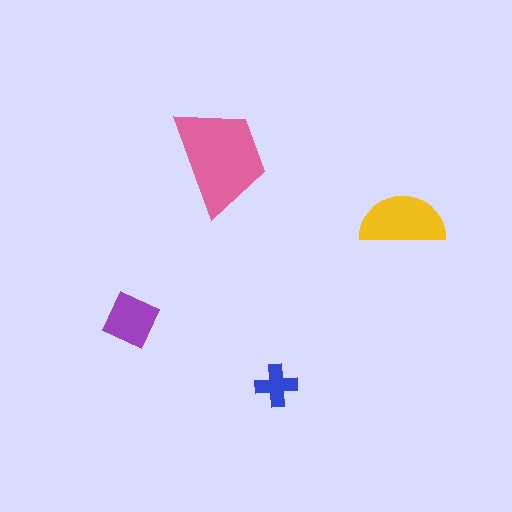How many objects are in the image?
There are 4 objects in the image.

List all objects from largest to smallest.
The pink trapezoid, the yellow semicircle, the purple diamond, the blue cross.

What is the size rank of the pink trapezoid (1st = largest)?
1st.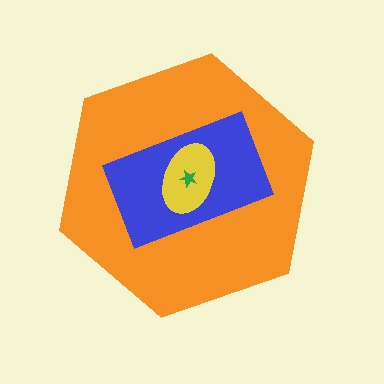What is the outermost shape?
The orange hexagon.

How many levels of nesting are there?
4.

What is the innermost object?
The green star.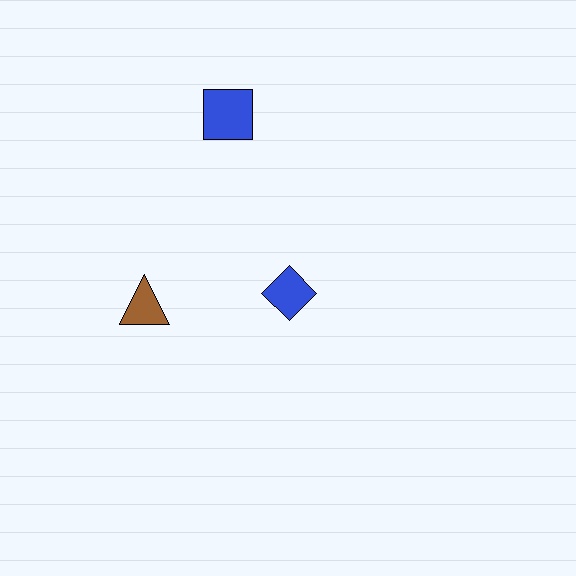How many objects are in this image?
There are 3 objects.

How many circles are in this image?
There are no circles.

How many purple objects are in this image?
There are no purple objects.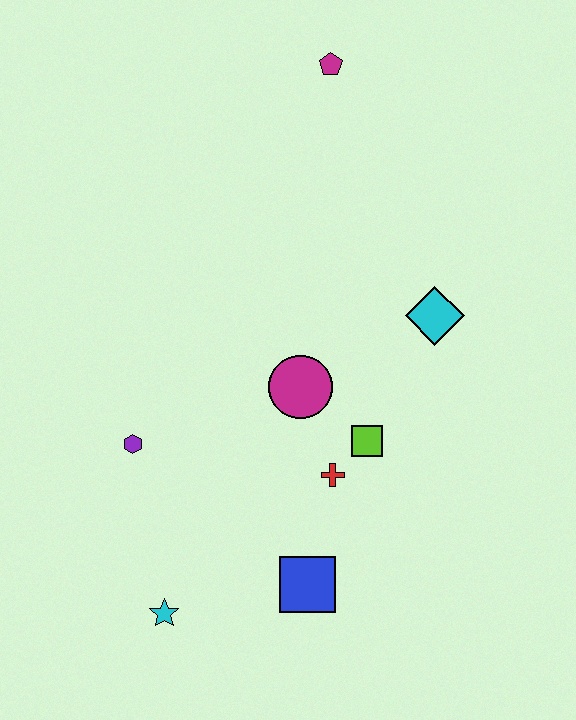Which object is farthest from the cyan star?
The magenta pentagon is farthest from the cyan star.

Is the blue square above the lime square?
No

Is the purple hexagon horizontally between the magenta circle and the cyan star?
No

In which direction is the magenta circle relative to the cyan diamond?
The magenta circle is to the left of the cyan diamond.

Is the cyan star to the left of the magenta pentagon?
Yes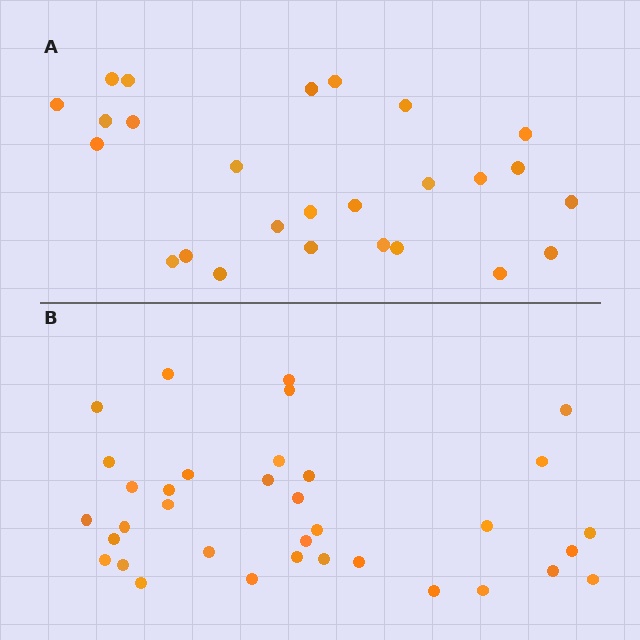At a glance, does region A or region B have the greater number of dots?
Region B (the bottom region) has more dots.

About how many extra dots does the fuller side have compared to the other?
Region B has roughly 8 or so more dots than region A.